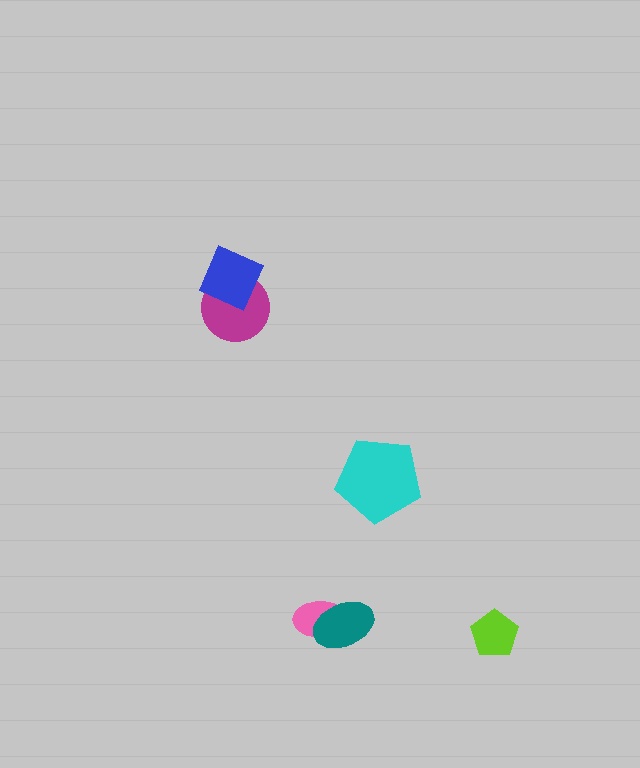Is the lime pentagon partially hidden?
No, no other shape covers it.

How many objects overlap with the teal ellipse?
1 object overlaps with the teal ellipse.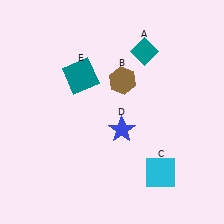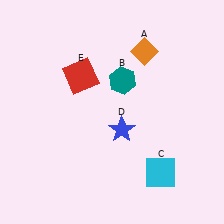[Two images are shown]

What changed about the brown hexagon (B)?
In Image 1, B is brown. In Image 2, it changed to teal.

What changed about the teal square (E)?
In Image 1, E is teal. In Image 2, it changed to red.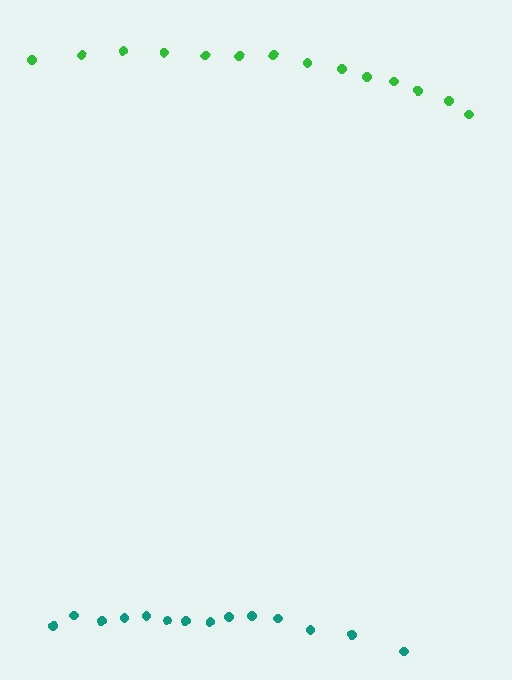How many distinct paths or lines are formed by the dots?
There are 2 distinct paths.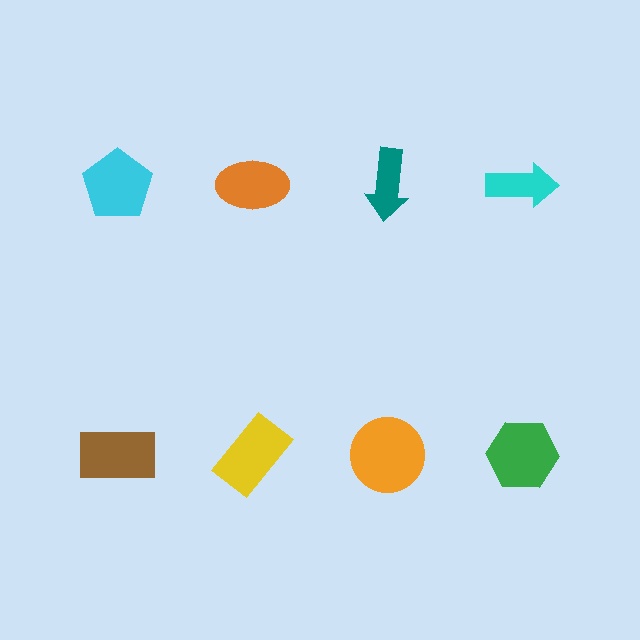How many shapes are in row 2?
4 shapes.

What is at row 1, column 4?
A cyan arrow.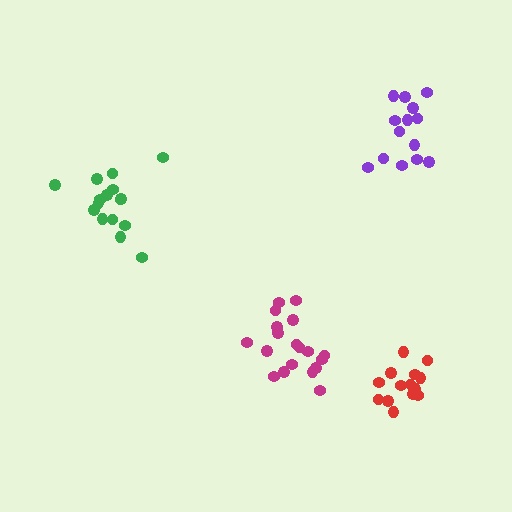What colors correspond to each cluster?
The clusters are colored: green, magenta, red, purple.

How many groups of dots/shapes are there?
There are 4 groups.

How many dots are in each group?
Group 1: 16 dots, Group 2: 19 dots, Group 3: 14 dots, Group 4: 14 dots (63 total).